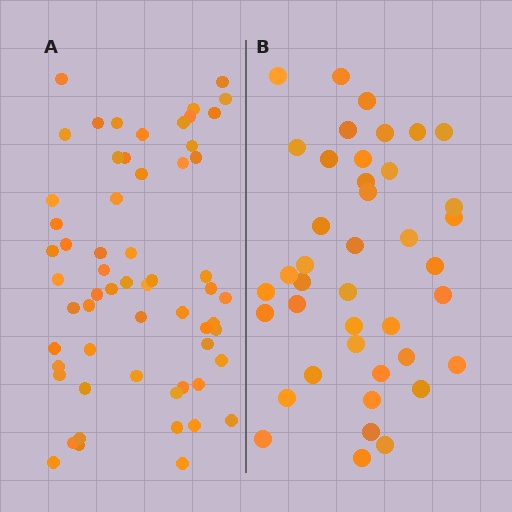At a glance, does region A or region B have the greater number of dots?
Region A (the left region) has more dots.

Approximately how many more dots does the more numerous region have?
Region A has approximately 20 more dots than region B.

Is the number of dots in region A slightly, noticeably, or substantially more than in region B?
Region A has substantially more. The ratio is roughly 1.5 to 1.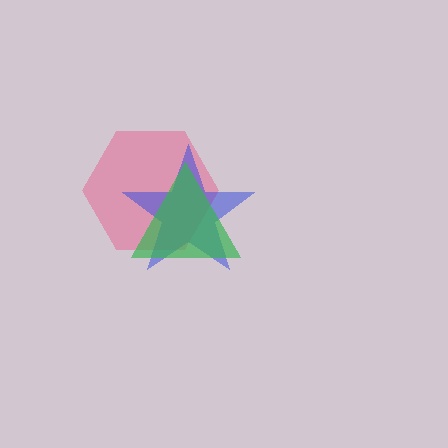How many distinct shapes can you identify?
There are 3 distinct shapes: a pink hexagon, a blue star, a green triangle.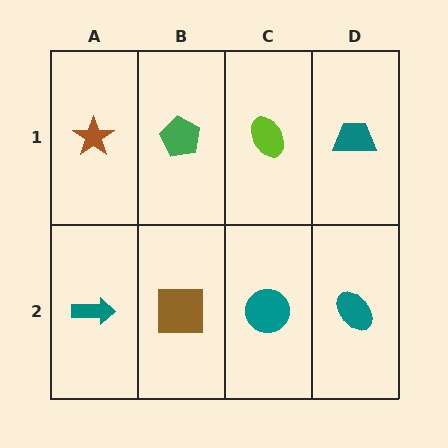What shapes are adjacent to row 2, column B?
A green pentagon (row 1, column B), a teal arrow (row 2, column A), a teal circle (row 2, column C).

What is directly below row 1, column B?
A brown square.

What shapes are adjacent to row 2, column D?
A teal trapezoid (row 1, column D), a teal circle (row 2, column C).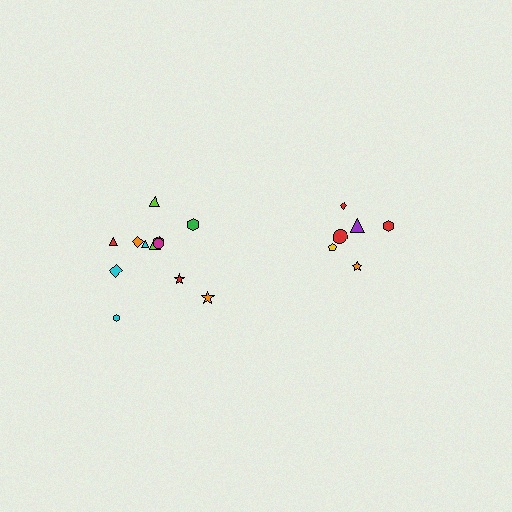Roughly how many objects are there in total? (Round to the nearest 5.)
Roughly 20 objects in total.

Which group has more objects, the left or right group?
The left group.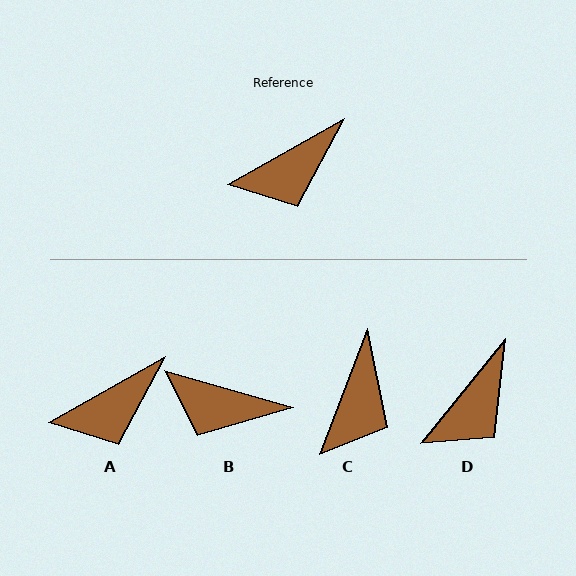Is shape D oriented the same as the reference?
No, it is off by about 21 degrees.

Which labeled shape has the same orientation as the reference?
A.